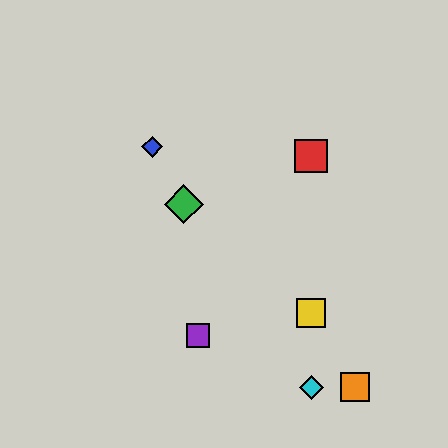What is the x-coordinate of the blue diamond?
The blue diamond is at x≈152.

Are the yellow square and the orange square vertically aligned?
No, the yellow square is at x≈311 and the orange square is at x≈355.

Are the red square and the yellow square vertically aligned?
Yes, both are at x≈311.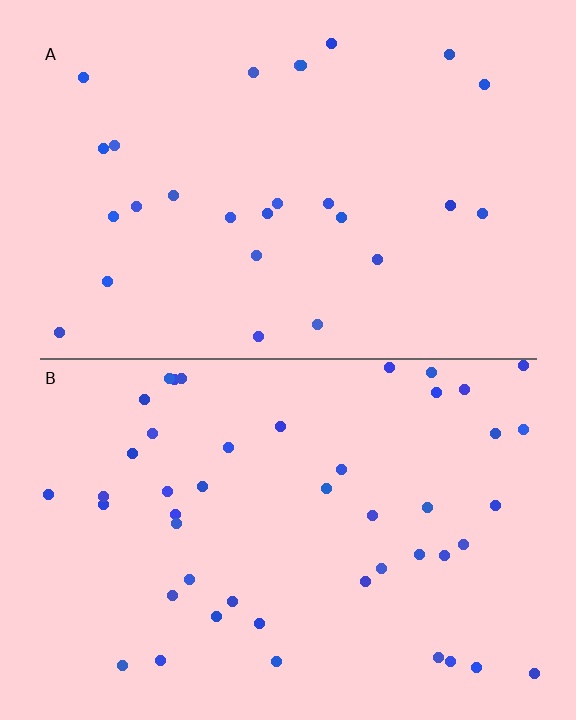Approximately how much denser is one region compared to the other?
Approximately 1.7× — region B over region A.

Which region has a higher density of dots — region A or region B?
B (the bottom).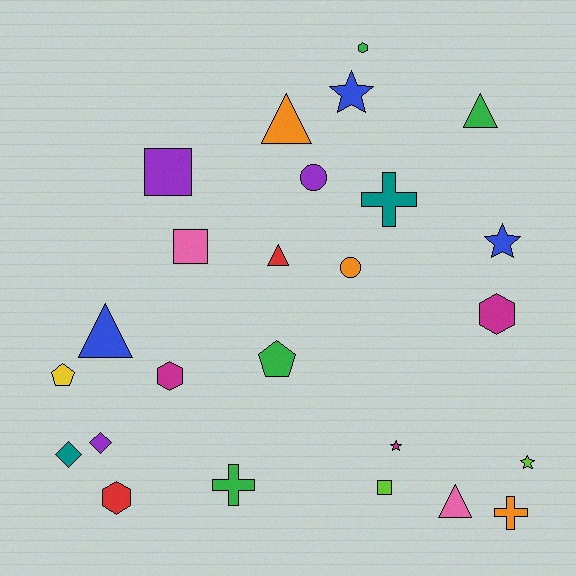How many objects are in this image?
There are 25 objects.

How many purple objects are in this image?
There are 3 purple objects.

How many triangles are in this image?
There are 5 triangles.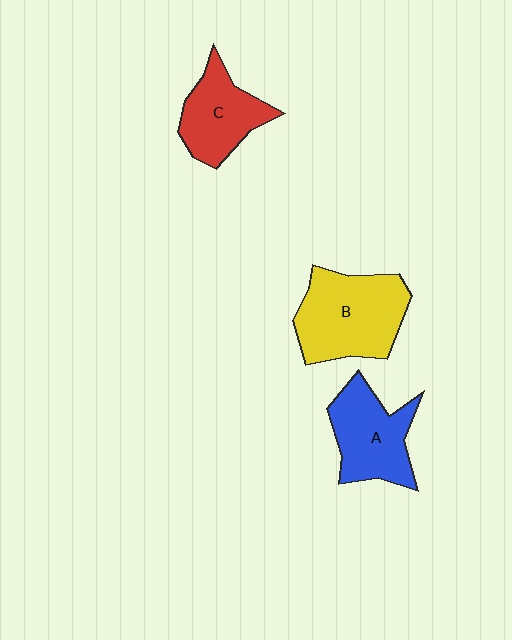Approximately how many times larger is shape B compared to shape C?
Approximately 1.5 times.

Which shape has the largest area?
Shape B (yellow).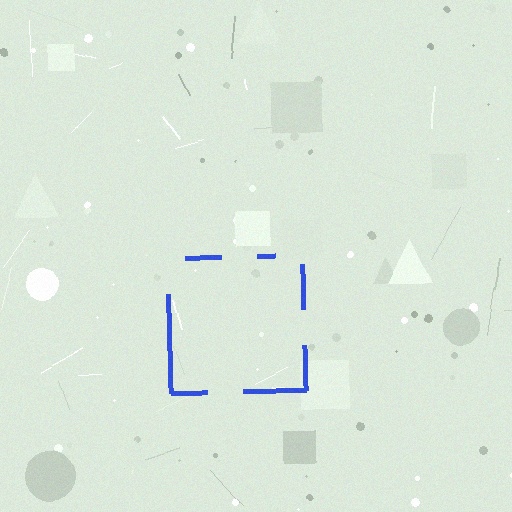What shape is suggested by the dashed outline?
The dashed outline suggests a square.